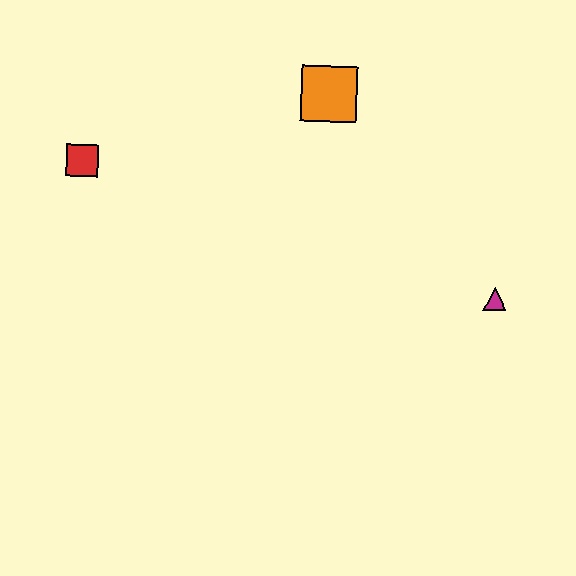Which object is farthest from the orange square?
The magenta triangle is farthest from the orange square.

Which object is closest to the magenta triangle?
The orange square is closest to the magenta triangle.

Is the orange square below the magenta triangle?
No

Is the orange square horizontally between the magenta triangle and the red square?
Yes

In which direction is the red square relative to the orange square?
The red square is to the left of the orange square.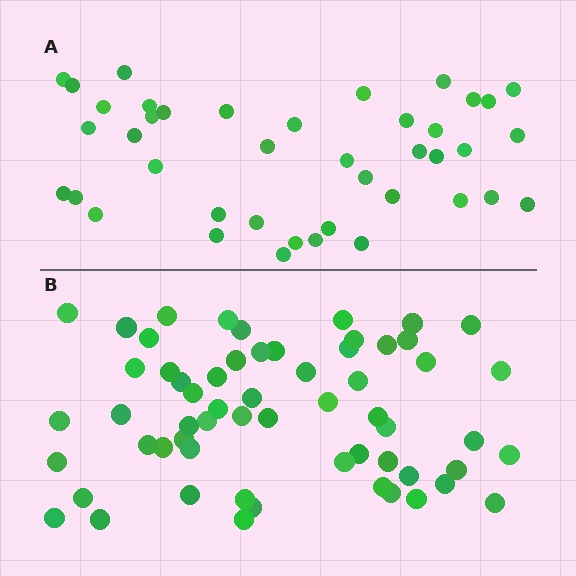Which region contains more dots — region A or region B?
Region B (the bottom region) has more dots.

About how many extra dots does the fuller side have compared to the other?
Region B has approximately 20 more dots than region A.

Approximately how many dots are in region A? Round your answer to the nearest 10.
About 40 dots. (The exact count is 41, which rounds to 40.)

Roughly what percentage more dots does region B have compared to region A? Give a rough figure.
About 45% more.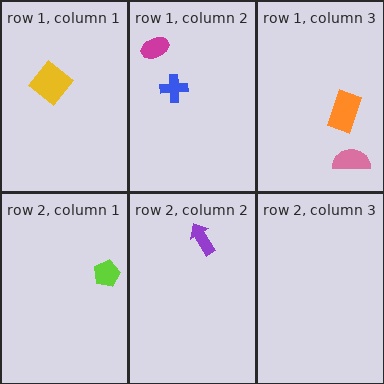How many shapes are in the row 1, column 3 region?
2.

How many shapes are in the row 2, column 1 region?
1.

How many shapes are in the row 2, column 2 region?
1.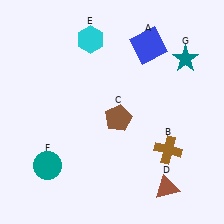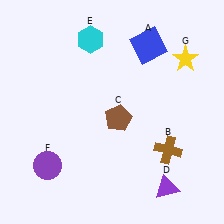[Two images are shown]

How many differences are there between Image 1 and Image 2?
There are 3 differences between the two images.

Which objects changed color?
D changed from brown to purple. F changed from teal to purple. G changed from teal to yellow.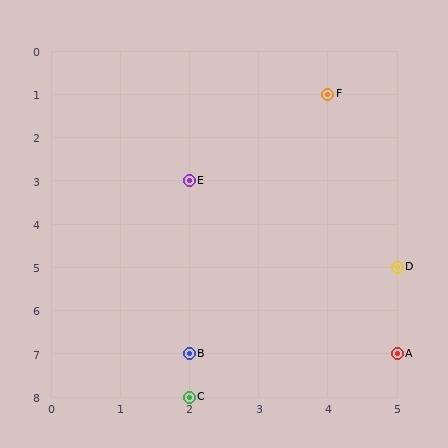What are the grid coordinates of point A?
Point A is at grid coordinates (5, 7).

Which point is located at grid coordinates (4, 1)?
Point F is at (4, 1).